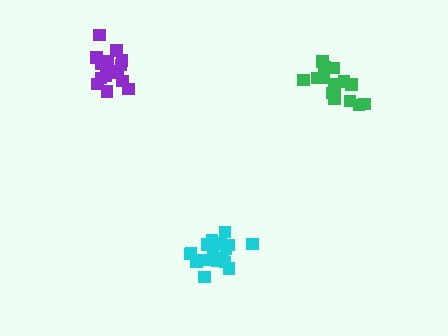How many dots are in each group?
Group 1: 16 dots, Group 2: 18 dots, Group 3: 15 dots (49 total).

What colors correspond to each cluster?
The clusters are colored: purple, cyan, green.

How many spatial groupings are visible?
There are 3 spatial groupings.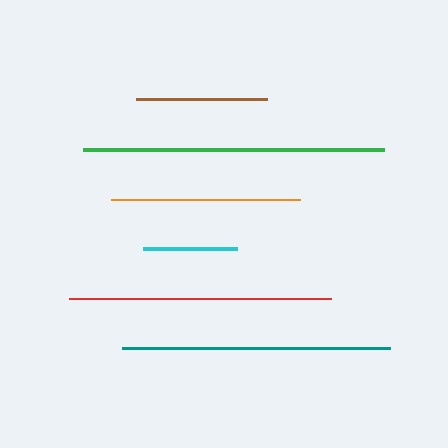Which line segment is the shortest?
The cyan line is the shortest at approximately 94 pixels.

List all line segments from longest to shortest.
From longest to shortest: green, teal, red, orange, brown, cyan.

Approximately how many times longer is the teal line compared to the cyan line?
The teal line is approximately 2.8 times the length of the cyan line.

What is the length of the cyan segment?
The cyan segment is approximately 94 pixels long.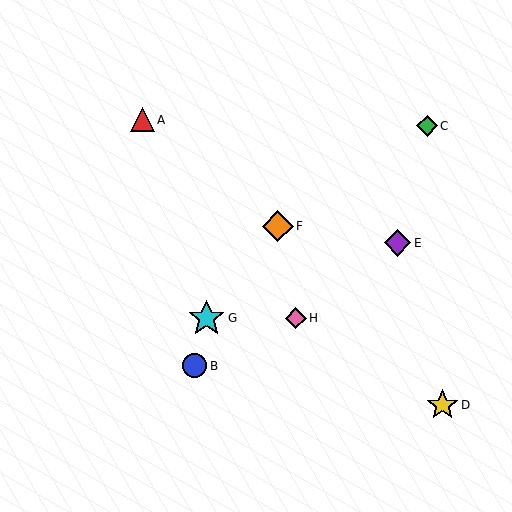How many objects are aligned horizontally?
2 objects (G, H) are aligned horizontally.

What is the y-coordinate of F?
Object F is at y≈226.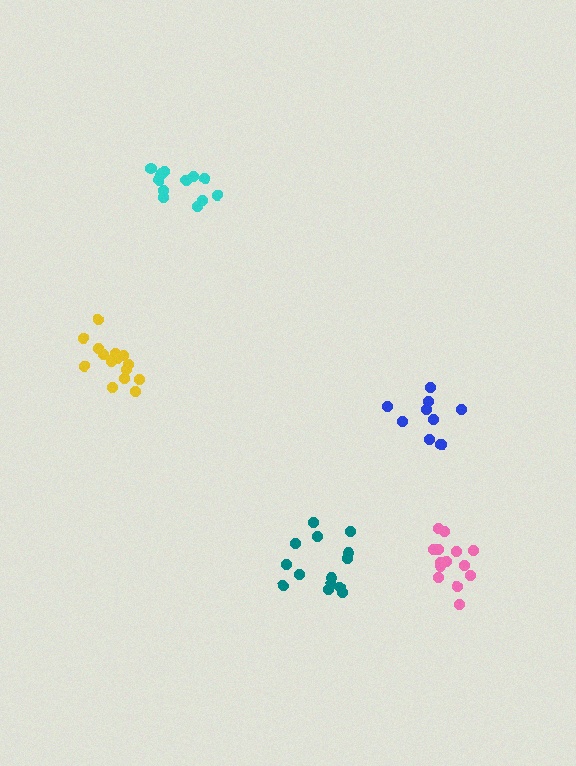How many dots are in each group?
Group 1: 14 dots, Group 2: 16 dots, Group 3: 13 dots, Group 4: 14 dots, Group 5: 10 dots (67 total).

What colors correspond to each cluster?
The clusters are colored: teal, yellow, cyan, pink, blue.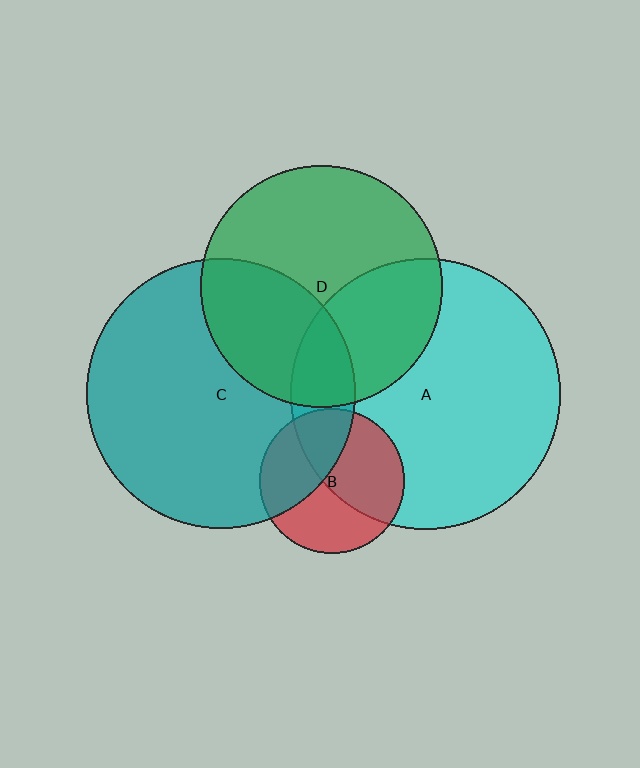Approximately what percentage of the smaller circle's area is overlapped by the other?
Approximately 15%.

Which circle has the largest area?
Circle A (cyan).